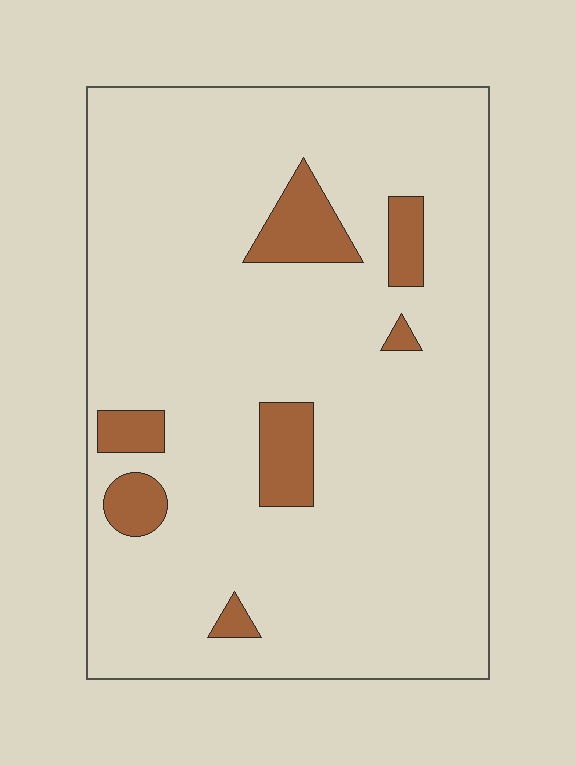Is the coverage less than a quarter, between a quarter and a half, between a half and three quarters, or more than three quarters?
Less than a quarter.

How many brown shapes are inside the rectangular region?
7.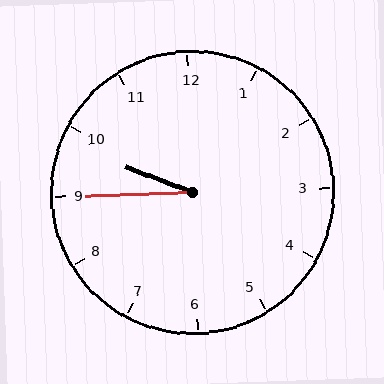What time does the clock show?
9:45.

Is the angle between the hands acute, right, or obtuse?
It is acute.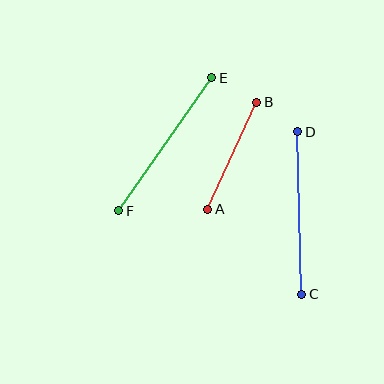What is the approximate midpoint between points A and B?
The midpoint is at approximately (232, 156) pixels.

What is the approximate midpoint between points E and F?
The midpoint is at approximately (165, 144) pixels.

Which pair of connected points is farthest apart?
Points C and D are farthest apart.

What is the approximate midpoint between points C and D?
The midpoint is at approximately (300, 213) pixels.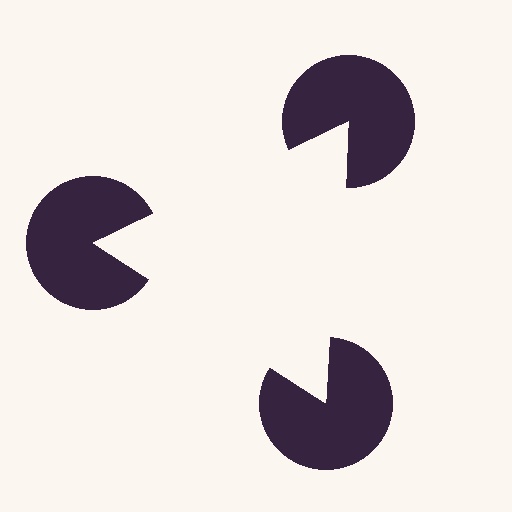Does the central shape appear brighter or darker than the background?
It typically appears slightly brighter than the background, even though no actual brightness change is drawn.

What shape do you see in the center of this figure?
An illusory triangle — its edges are inferred from the aligned wedge cuts in the pac-man discs, not physically drawn.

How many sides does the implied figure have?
3 sides.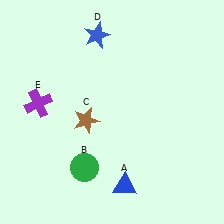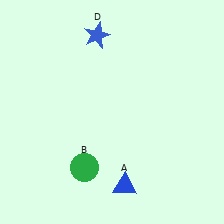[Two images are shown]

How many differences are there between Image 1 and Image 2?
There are 2 differences between the two images.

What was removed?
The brown star (C), the purple cross (E) were removed in Image 2.